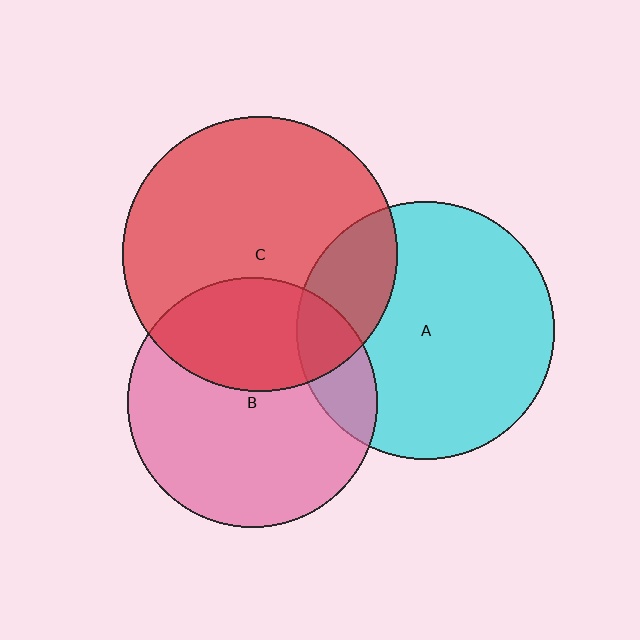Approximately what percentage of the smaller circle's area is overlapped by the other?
Approximately 35%.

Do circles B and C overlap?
Yes.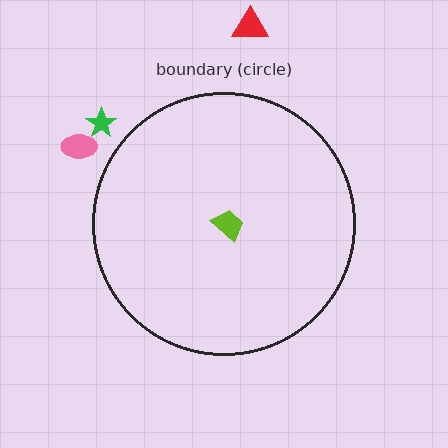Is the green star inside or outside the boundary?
Outside.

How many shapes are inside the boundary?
1 inside, 3 outside.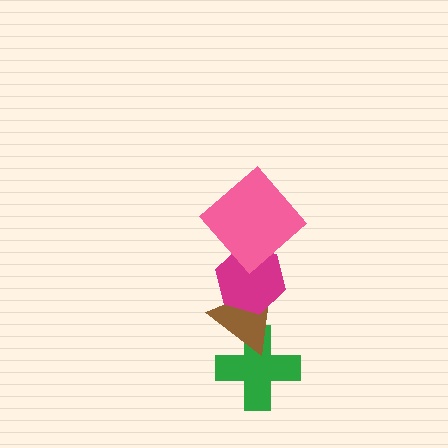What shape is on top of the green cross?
The brown triangle is on top of the green cross.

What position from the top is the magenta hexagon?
The magenta hexagon is 2nd from the top.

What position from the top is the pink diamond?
The pink diamond is 1st from the top.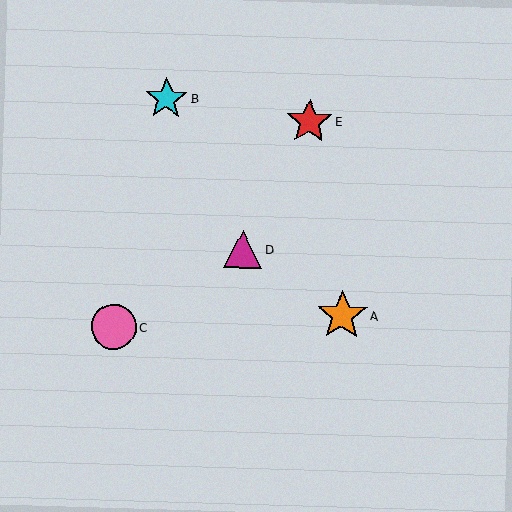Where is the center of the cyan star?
The center of the cyan star is at (166, 98).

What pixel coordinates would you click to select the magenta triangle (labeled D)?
Click at (243, 249) to select the magenta triangle D.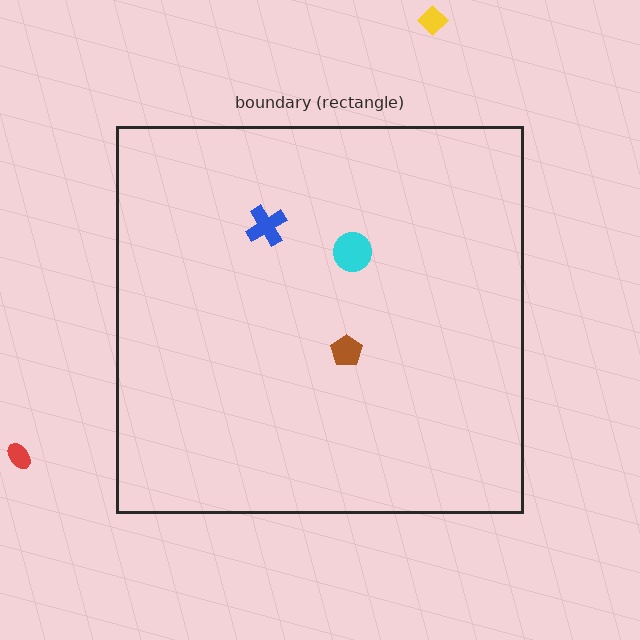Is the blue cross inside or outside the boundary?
Inside.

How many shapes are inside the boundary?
3 inside, 2 outside.